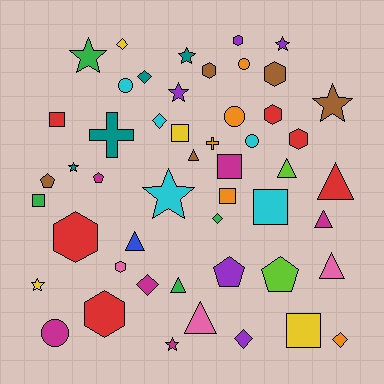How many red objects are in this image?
There are 6 red objects.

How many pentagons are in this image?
There are 4 pentagons.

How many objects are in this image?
There are 50 objects.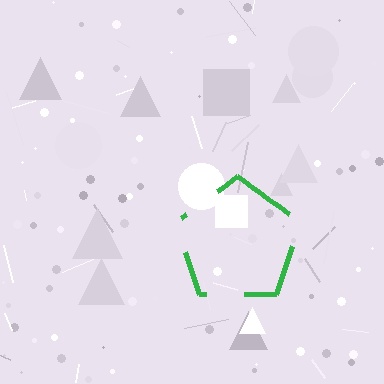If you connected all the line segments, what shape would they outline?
They would outline a pentagon.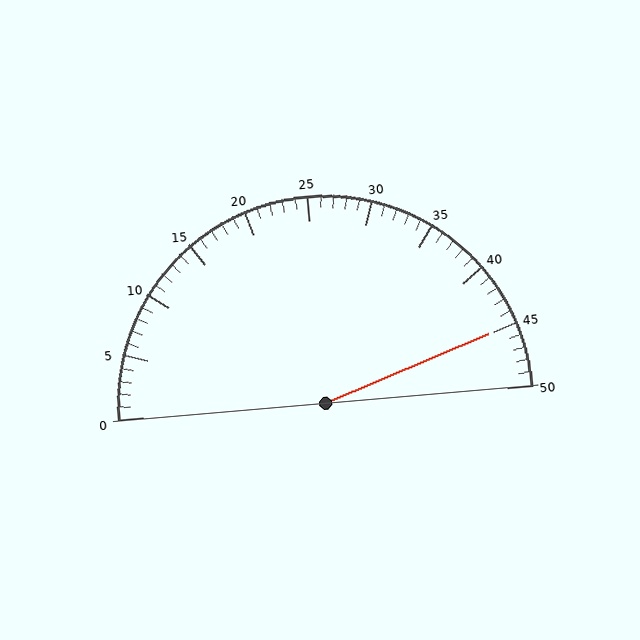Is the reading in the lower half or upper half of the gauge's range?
The reading is in the upper half of the range (0 to 50).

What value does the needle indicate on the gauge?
The needle indicates approximately 45.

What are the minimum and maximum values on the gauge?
The gauge ranges from 0 to 50.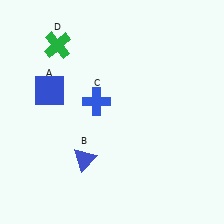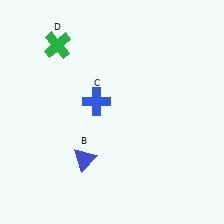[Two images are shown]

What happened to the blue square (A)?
The blue square (A) was removed in Image 2. It was in the top-left area of Image 1.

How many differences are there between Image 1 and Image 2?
There is 1 difference between the two images.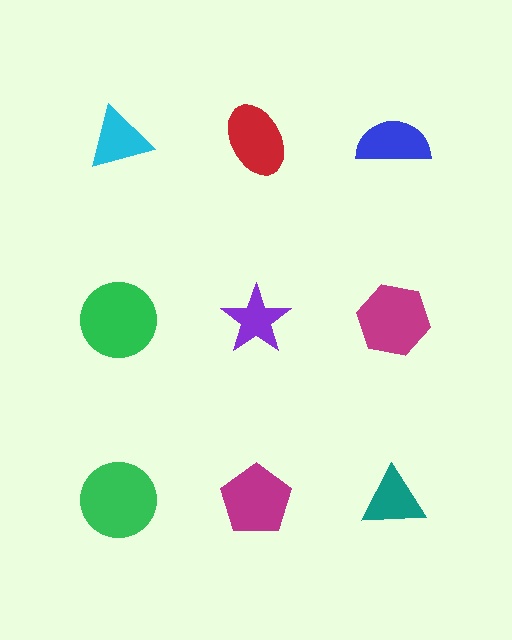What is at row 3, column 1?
A green circle.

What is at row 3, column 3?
A teal triangle.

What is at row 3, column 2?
A magenta pentagon.